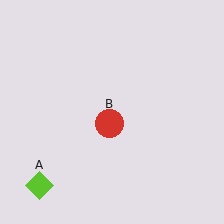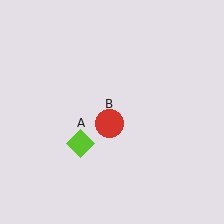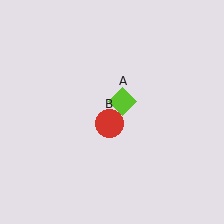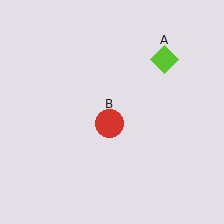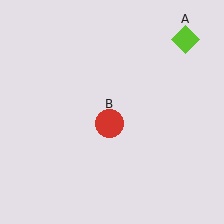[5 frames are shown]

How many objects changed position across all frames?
1 object changed position: lime diamond (object A).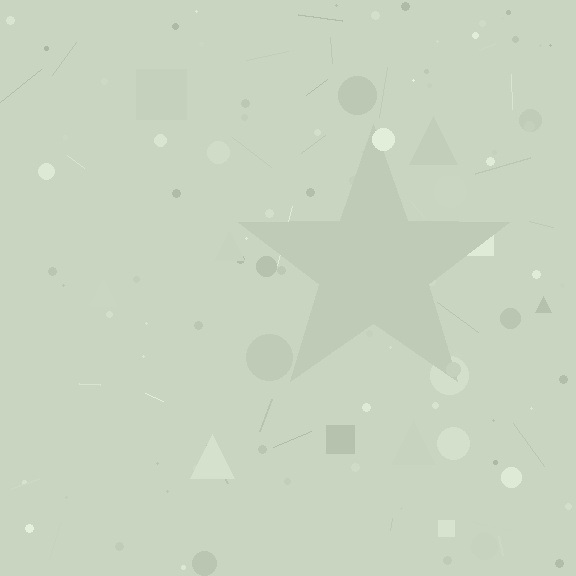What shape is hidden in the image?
A star is hidden in the image.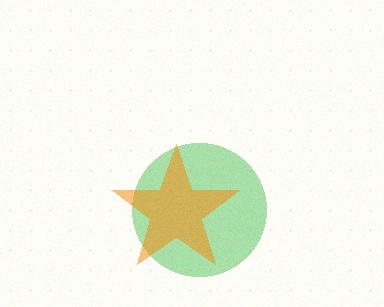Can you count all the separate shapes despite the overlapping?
Yes, there are 2 separate shapes.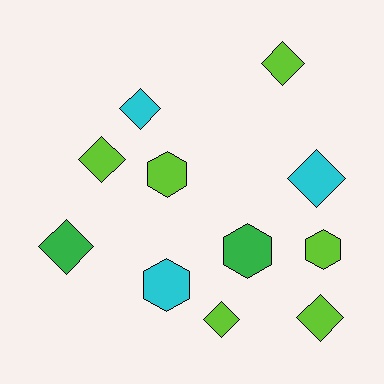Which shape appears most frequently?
Diamond, with 7 objects.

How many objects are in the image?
There are 11 objects.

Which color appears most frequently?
Lime, with 6 objects.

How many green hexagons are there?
There is 1 green hexagon.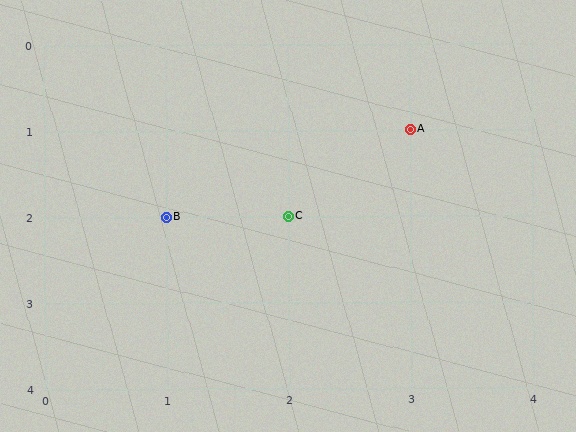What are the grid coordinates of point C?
Point C is at grid coordinates (2, 2).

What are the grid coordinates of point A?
Point A is at grid coordinates (3, 1).